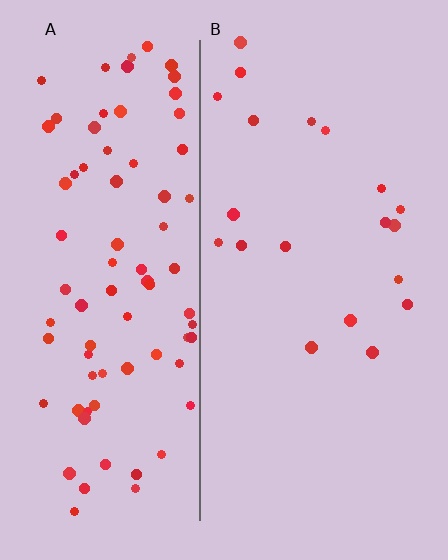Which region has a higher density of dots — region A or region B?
A (the left).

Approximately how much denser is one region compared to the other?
Approximately 4.3× — region A over region B.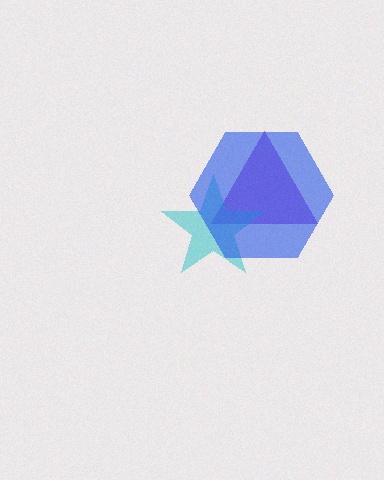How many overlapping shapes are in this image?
There are 3 overlapping shapes in the image.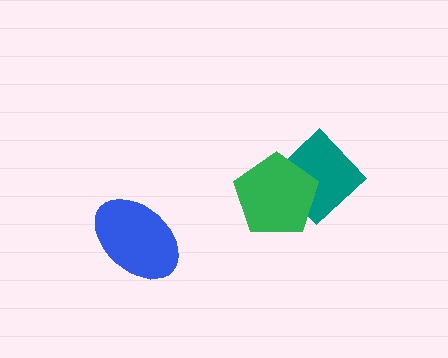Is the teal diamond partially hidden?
Yes, it is partially covered by another shape.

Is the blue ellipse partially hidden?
No, no other shape covers it.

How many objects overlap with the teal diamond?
1 object overlaps with the teal diamond.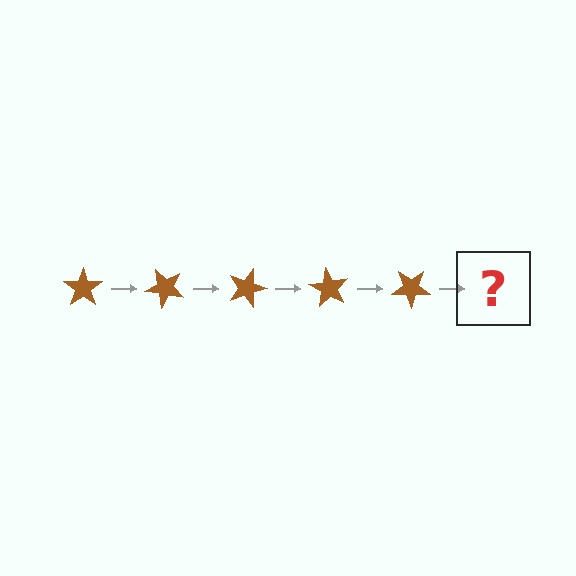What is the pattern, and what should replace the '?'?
The pattern is that the star rotates 45 degrees each step. The '?' should be a brown star rotated 225 degrees.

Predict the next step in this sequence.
The next step is a brown star rotated 225 degrees.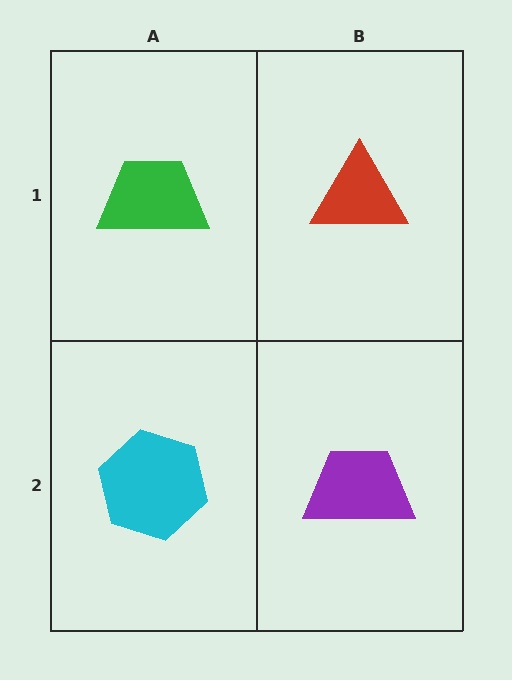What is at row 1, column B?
A red triangle.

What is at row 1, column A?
A green trapezoid.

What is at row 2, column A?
A cyan hexagon.